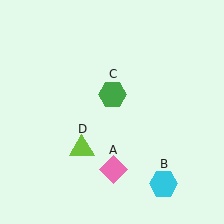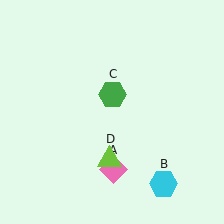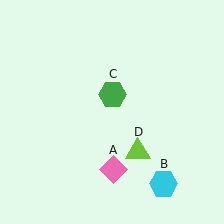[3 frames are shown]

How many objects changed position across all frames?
1 object changed position: lime triangle (object D).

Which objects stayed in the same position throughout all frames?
Pink diamond (object A) and cyan hexagon (object B) and green hexagon (object C) remained stationary.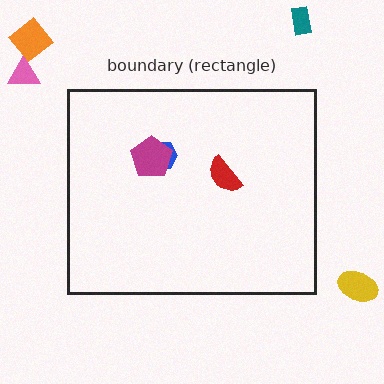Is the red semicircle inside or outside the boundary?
Inside.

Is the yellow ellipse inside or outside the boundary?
Outside.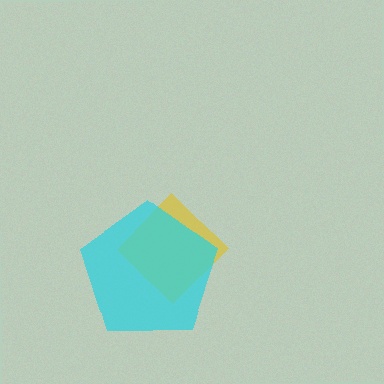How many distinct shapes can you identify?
There are 2 distinct shapes: a yellow diamond, a cyan pentagon.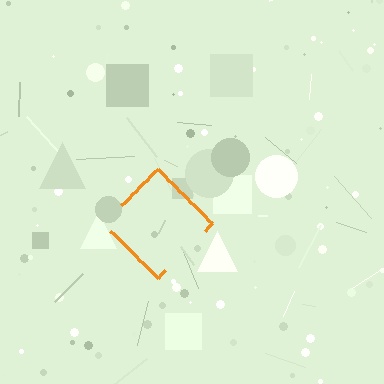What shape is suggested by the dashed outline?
The dashed outline suggests a diamond.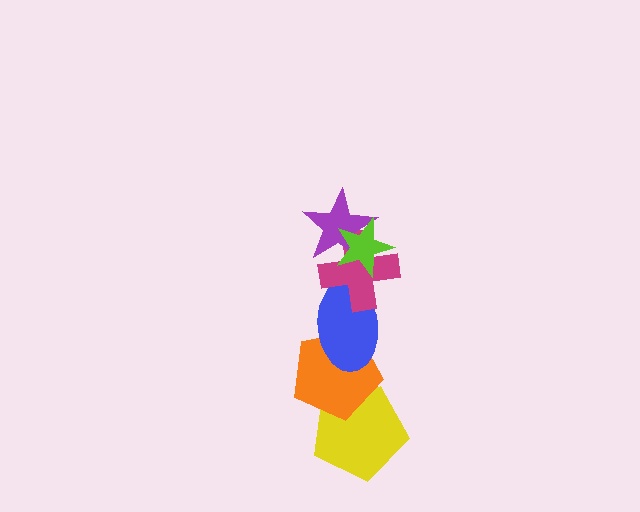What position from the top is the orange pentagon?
The orange pentagon is 5th from the top.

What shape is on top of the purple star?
The lime star is on top of the purple star.